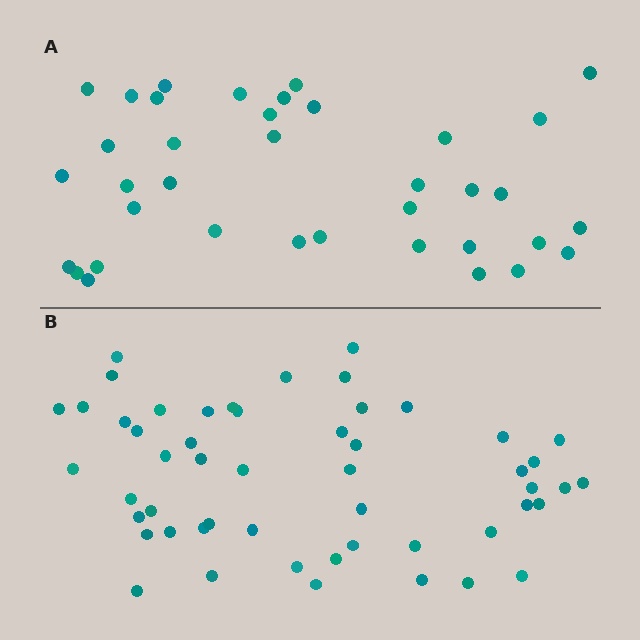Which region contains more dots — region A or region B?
Region B (the bottom region) has more dots.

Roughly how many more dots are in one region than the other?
Region B has approximately 15 more dots than region A.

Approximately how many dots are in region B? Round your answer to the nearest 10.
About 50 dots. (The exact count is 52, which rounds to 50.)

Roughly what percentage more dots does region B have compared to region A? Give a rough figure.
About 40% more.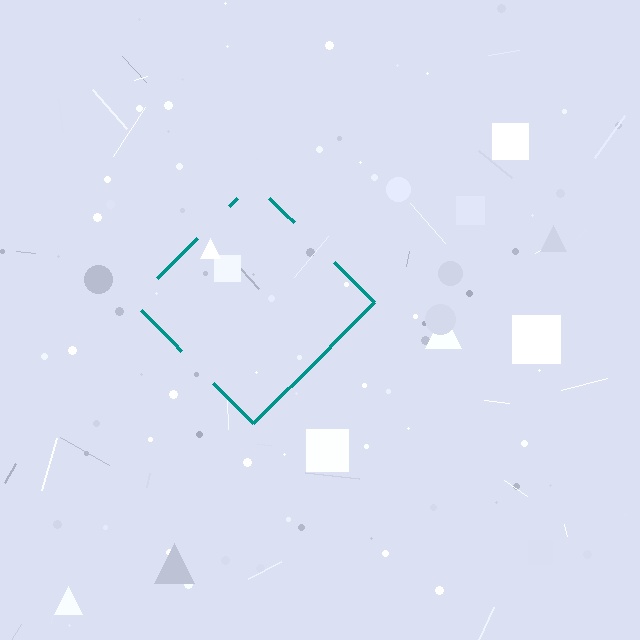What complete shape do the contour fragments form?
The contour fragments form a diamond.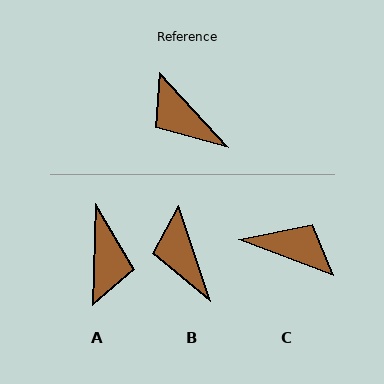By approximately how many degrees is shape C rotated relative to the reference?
Approximately 154 degrees clockwise.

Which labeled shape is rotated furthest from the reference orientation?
C, about 154 degrees away.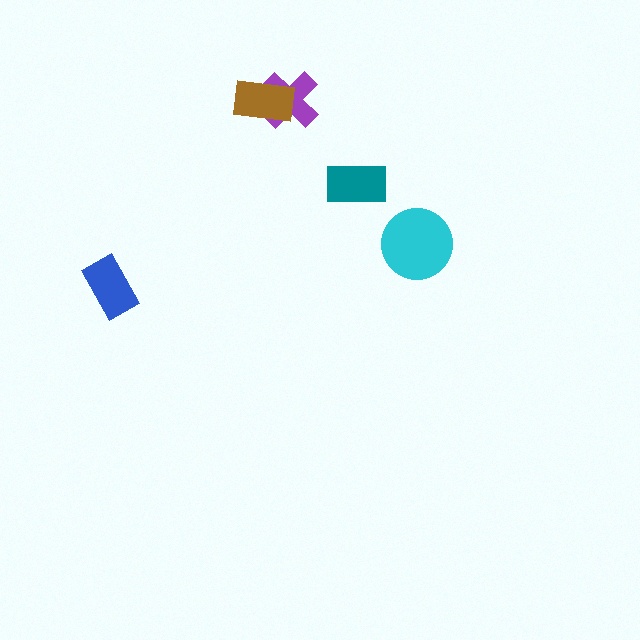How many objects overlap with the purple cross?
1 object overlaps with the purple cross.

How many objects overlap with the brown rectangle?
1 object overlaps with the brown rectangle.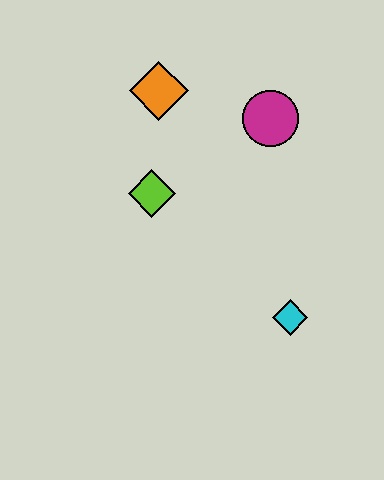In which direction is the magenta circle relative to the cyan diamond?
The magenta circle is above the cyan diamond.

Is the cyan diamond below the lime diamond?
Yes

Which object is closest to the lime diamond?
The orange diamond is closest to the lime diamond.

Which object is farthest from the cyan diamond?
The orange diamond is farthest from the cyan diamond.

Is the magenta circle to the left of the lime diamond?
No